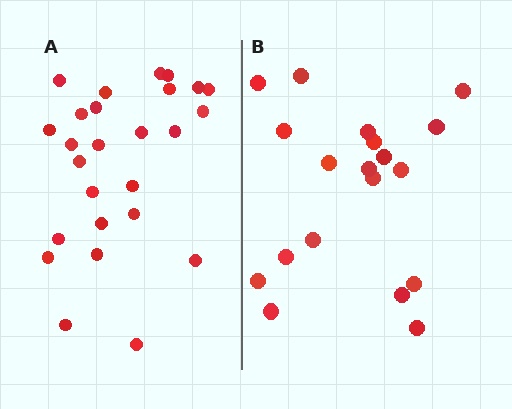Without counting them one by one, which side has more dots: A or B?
Region A (the left region) has more dots.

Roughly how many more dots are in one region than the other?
Region A has roughly 8 or so more dots than region B.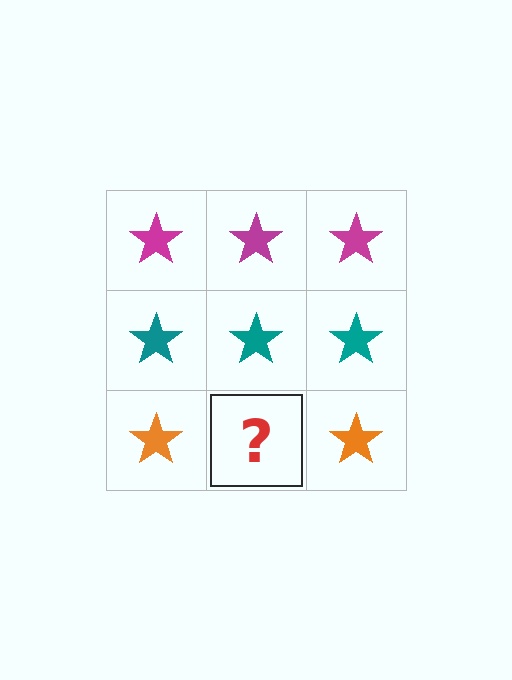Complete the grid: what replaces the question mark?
The question mark should be replaced with an orange star.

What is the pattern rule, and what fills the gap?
The rule is that each row has a consistent color. The gap should be filled with an orange star.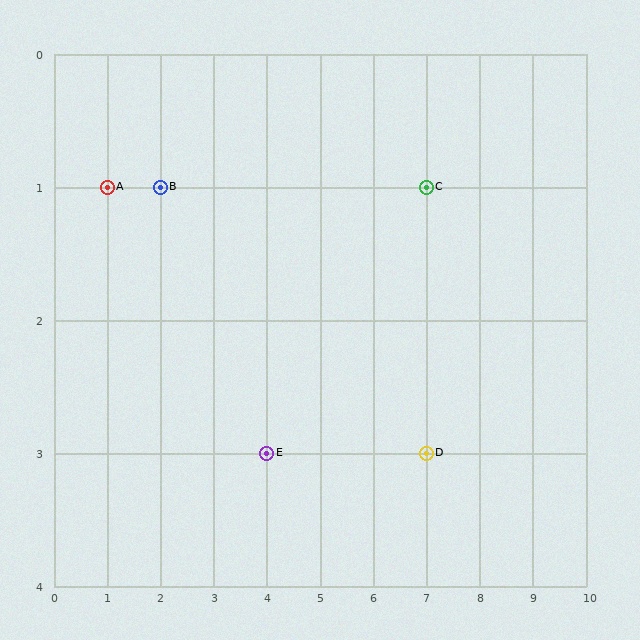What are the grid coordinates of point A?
Point A is at grid coordinates (1, 1).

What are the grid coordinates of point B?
Point B is at grid coordinates (2, 1).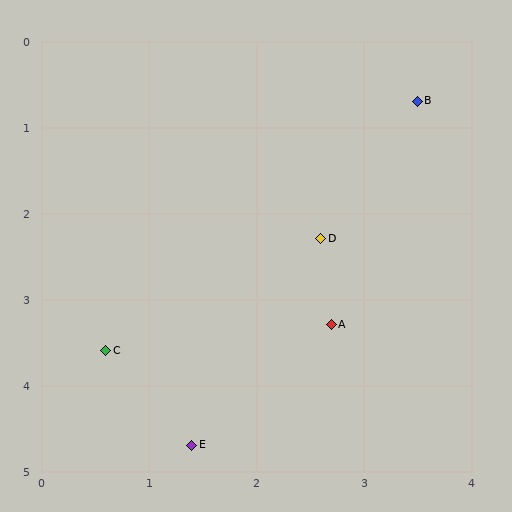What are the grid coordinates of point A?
Point A is at approximately (2.7, 3.3).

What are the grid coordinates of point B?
Point B is at approximately (3.5, 0.7).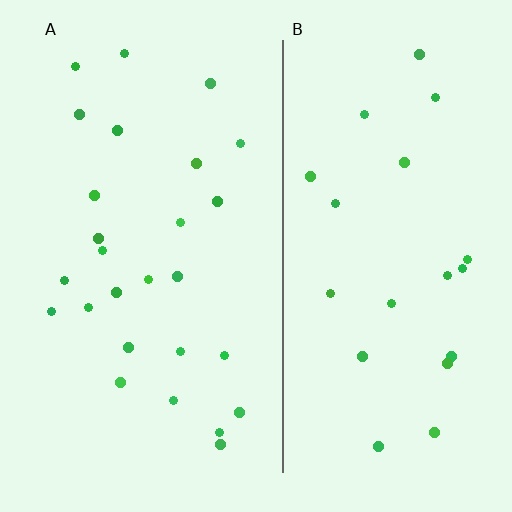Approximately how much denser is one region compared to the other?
Approximately 1.3× — region A over region B.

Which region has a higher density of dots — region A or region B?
A (the left).